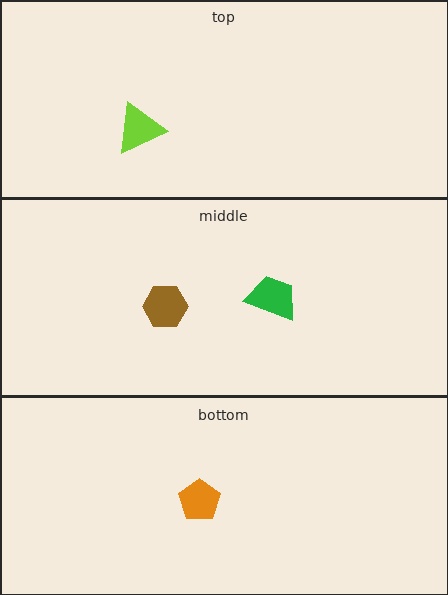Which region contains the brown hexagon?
The middle region.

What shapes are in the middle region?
The green trapezoid, the brown hexagon.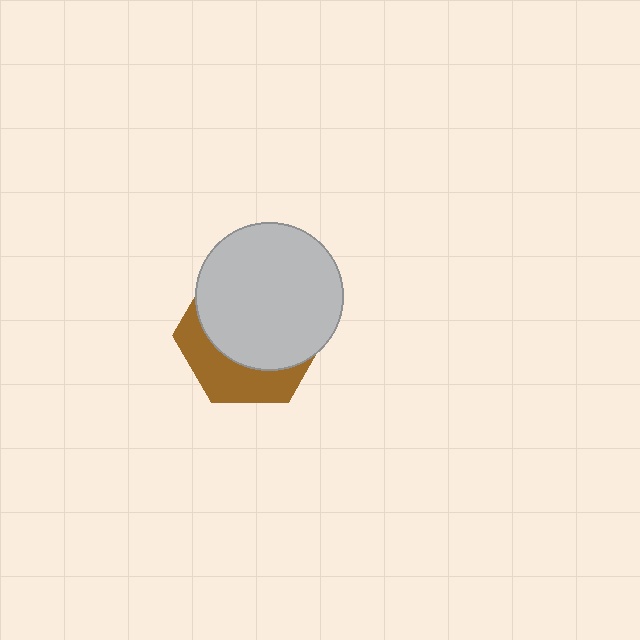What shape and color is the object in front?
The object in front is a light gray circle.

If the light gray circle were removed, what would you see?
You would see the complete brown hexagon.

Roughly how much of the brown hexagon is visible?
A small part of it is visible (roughly 34%).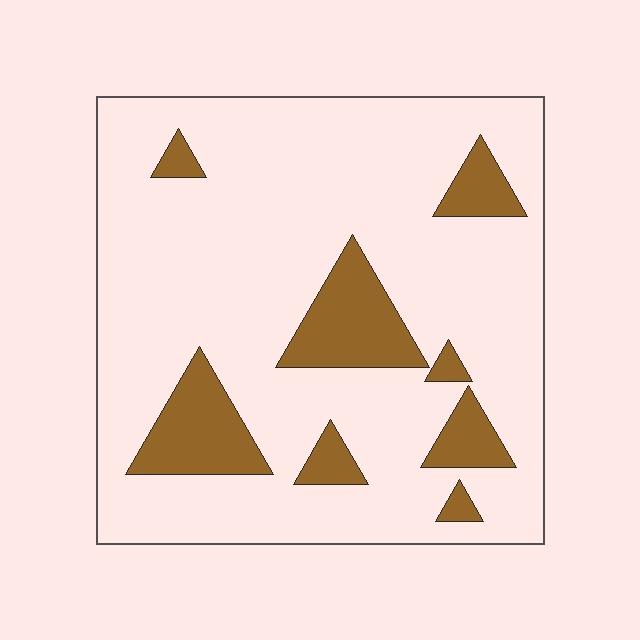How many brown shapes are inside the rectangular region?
8.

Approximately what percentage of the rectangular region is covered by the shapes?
Approximately 15%.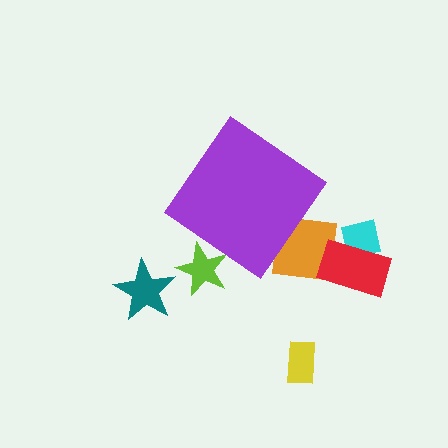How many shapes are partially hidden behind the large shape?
2 shapes are partially hidden.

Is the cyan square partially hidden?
No, the cyan square is fully visible.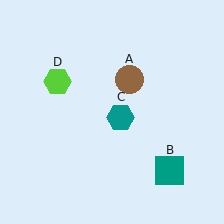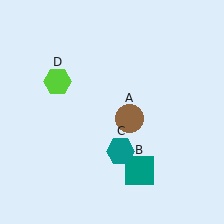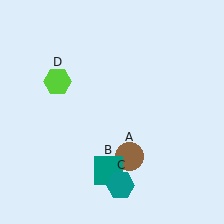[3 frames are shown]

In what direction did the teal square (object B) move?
The teal square (object B) moved left.